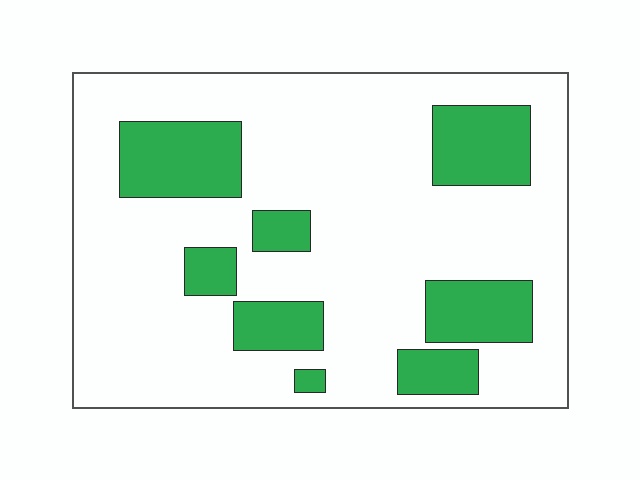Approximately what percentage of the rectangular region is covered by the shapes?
Approximately 25%.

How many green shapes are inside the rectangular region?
8.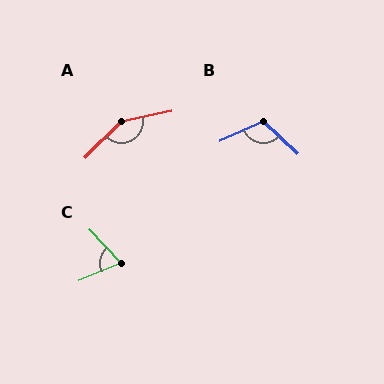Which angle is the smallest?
C, at approximately 70 degrees.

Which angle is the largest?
A, at approximately 147 degrees.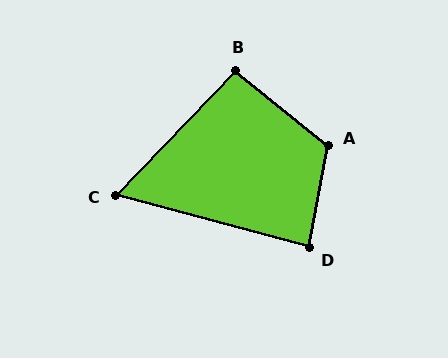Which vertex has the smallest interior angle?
C, at approximately 61 degrees.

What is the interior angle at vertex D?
Approximately 85 degrees (approximately right).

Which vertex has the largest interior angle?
A, at approximately 119 degrees.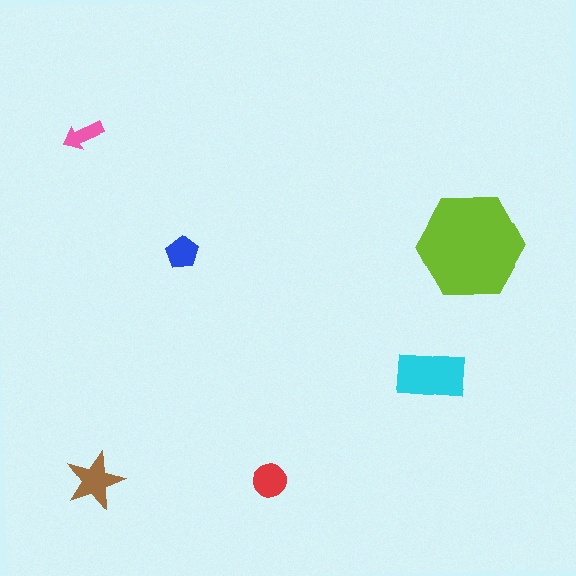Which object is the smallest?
The pink arrow.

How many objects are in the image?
There are 6 objects in the image.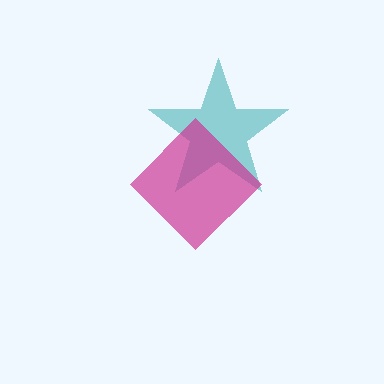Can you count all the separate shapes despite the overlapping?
Yes, there are 2 separate shapes.